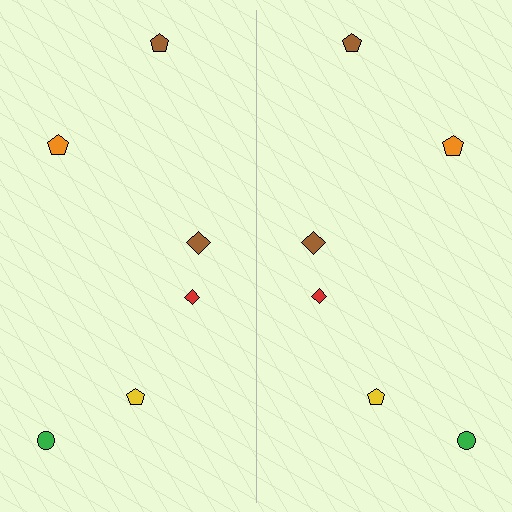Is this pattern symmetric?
Yes, this pattern has bilateral (reflection) symmetry.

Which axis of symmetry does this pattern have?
The pattern has a vertical axis of symmetry running through the center of the image.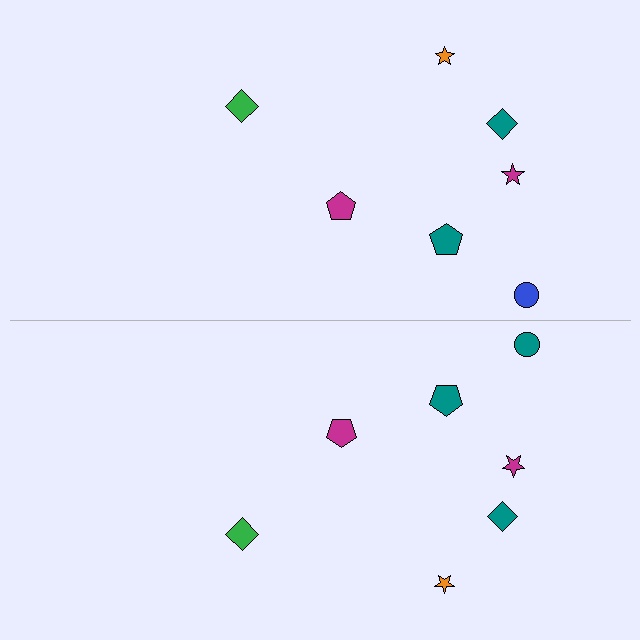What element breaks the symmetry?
The teal circle on the bottom side breaks the symmetry — its mirror counterpart is blue.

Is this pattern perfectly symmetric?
No, the pattern is not perfectly symmetric. The teal circle on the bottom side breaks the symmetry — its mirror counterpart is blue.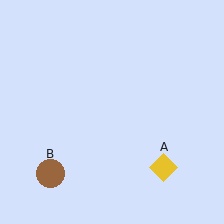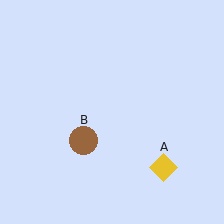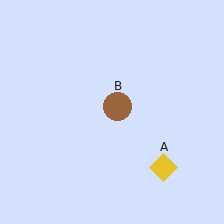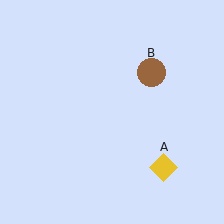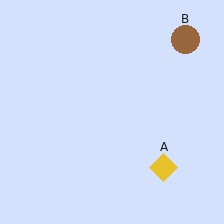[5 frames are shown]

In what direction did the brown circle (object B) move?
The brown circle (object B) moved up and to the right.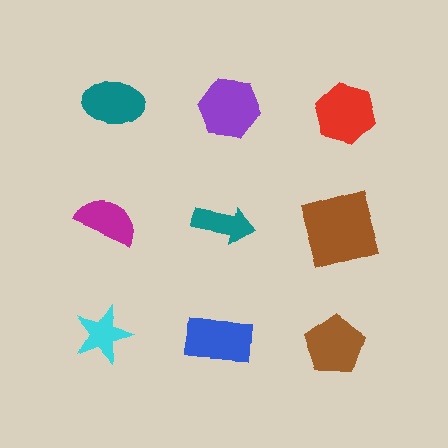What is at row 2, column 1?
A magenta semicircle.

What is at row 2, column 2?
A teal arrow.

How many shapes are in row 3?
3 shapes.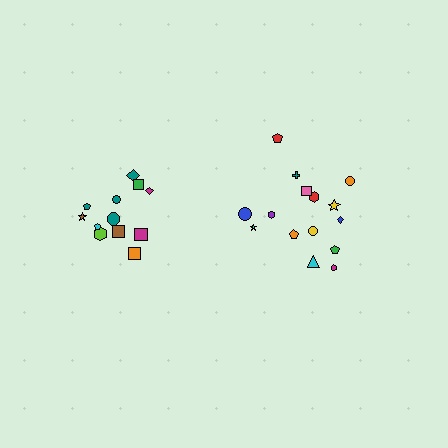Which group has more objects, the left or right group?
The right group.